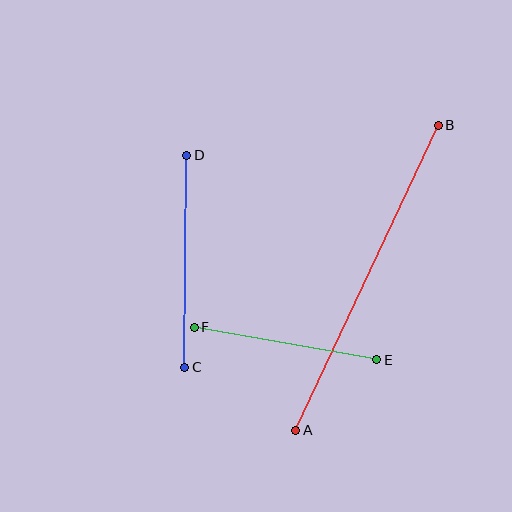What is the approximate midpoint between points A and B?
The midpoint is at approximately (367, 278) pixels.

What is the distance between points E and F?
The distance is approximately 185 pixels.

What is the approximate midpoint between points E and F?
The midpoint is at approximately (286, 343) pixels.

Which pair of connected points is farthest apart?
Points A and B are farthest apart.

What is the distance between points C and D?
The distance is approximately 212 pixels.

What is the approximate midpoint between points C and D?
The midpoint is at approximately (186, 261) pixels.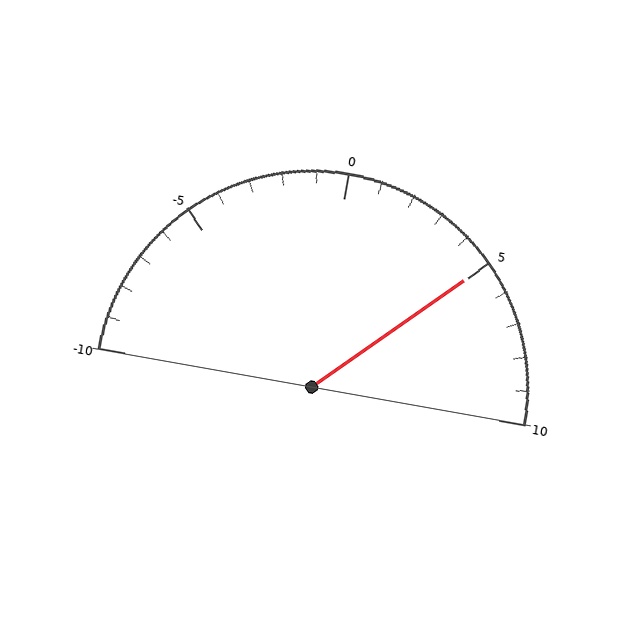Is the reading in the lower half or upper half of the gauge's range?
The reading is in the upper half of the range (-10 to 10).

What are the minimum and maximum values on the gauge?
The gauge ranges from -10 to 10.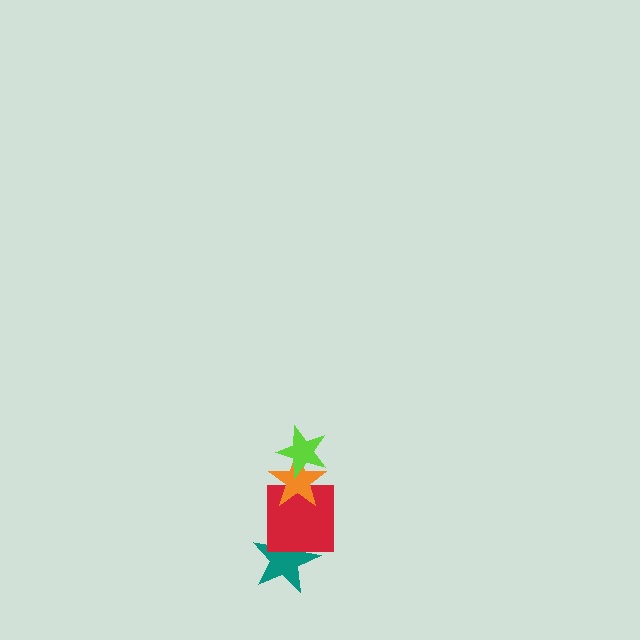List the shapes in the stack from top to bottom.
From top to bottom: the lime star, the orange star, the red square, the teal star.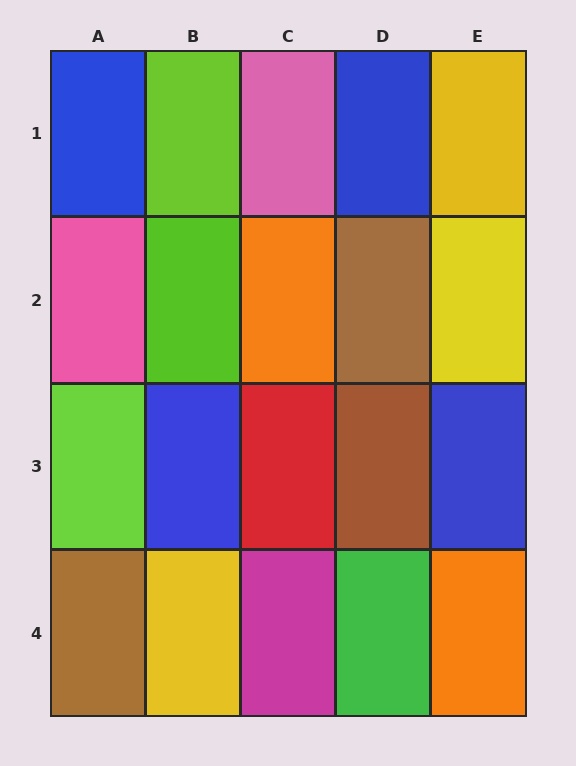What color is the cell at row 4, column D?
Green.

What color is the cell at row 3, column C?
Red.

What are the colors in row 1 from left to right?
Blue, lime, pink, blue, yellow.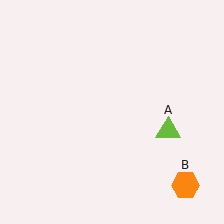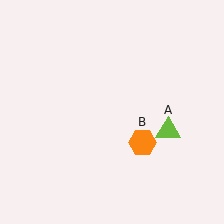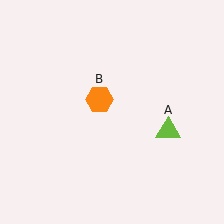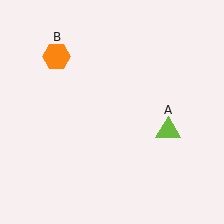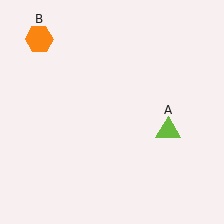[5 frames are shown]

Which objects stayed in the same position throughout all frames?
Lime triangle (object A) remained stationary.